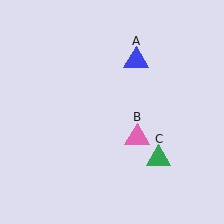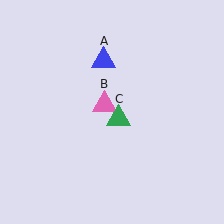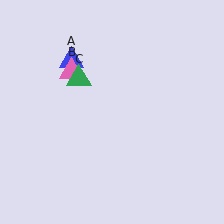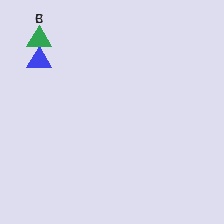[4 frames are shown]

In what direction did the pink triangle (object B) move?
The pink triangle (object B) moved up and to the left.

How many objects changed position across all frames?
3 objects changed position: blue triangle (object A), pink triangle (object B), green triangle (object C).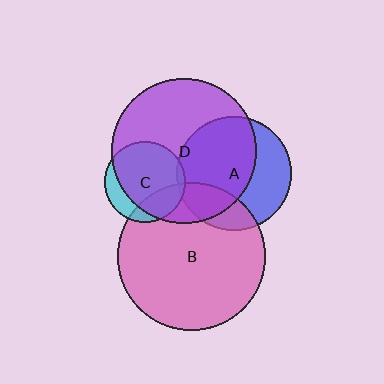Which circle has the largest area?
Circle B (pink).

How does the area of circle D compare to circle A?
Approximately 1.6 times.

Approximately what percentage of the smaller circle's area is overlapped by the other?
Approximately 25%.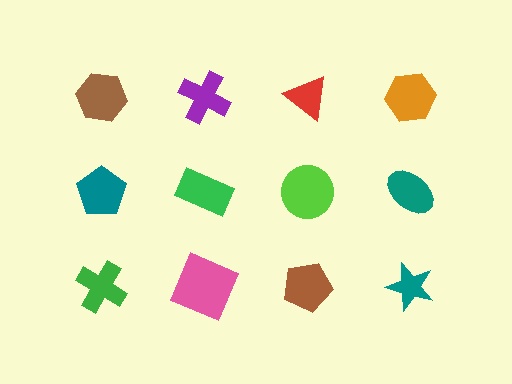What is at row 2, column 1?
A teal pentagon.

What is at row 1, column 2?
A purple cross.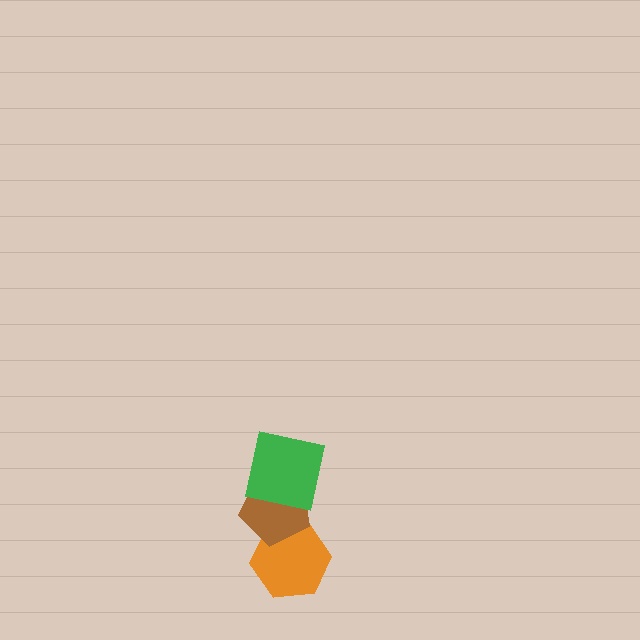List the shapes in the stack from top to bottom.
From top to bottom: the green square, the brown pentagon, the orange hexagon.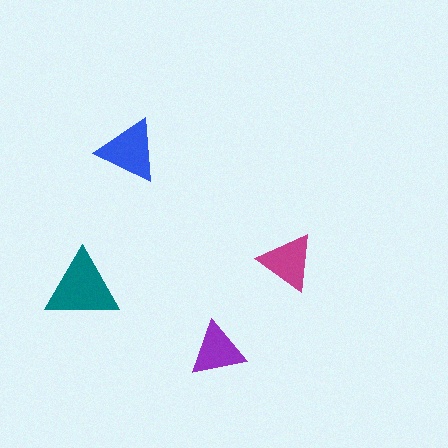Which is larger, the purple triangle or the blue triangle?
The blue one.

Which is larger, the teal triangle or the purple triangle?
The teal one.